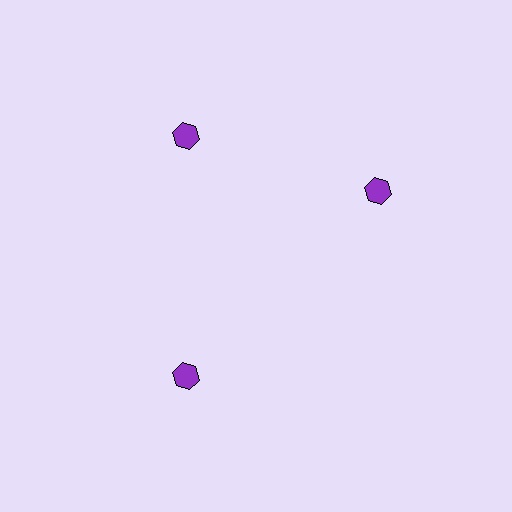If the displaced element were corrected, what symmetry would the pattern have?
It would have 3-fold rotational symmetry — the pattern would map onto itself every 120 degrees.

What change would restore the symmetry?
The symmetry would be restored by rotating it back into even spacing with its neighbors so that all 3 hexagons sit at equal angles and equal distance from the center.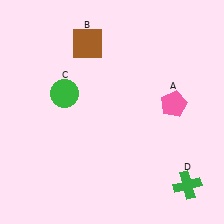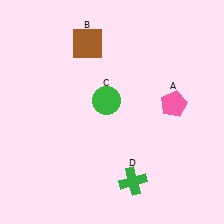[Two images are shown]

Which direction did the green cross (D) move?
The green cross (D) moved left.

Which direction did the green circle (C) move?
The green circle (C) moved right.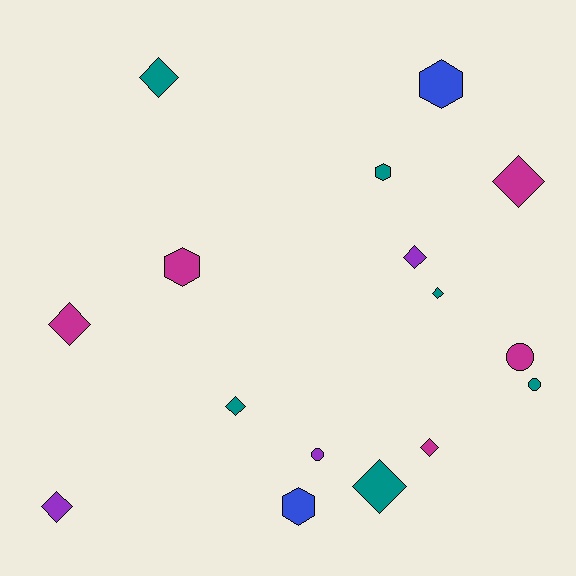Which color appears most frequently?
Teal, with 6 objects.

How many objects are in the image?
There are 16 objects.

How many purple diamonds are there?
There are 2 purple diamonds.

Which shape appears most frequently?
Diamond, with 9 objects.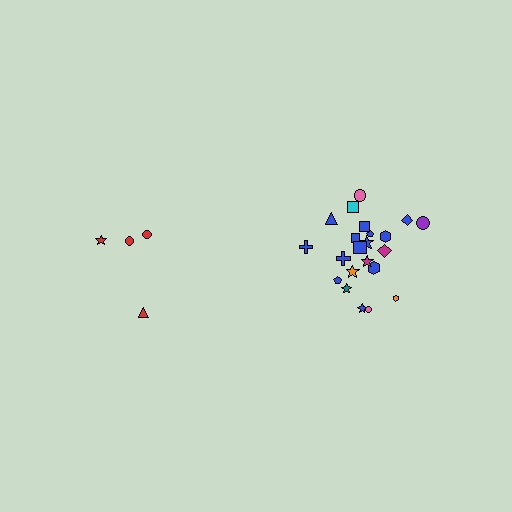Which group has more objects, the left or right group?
The right group.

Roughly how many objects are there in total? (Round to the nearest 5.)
Roughly 25 objects in total.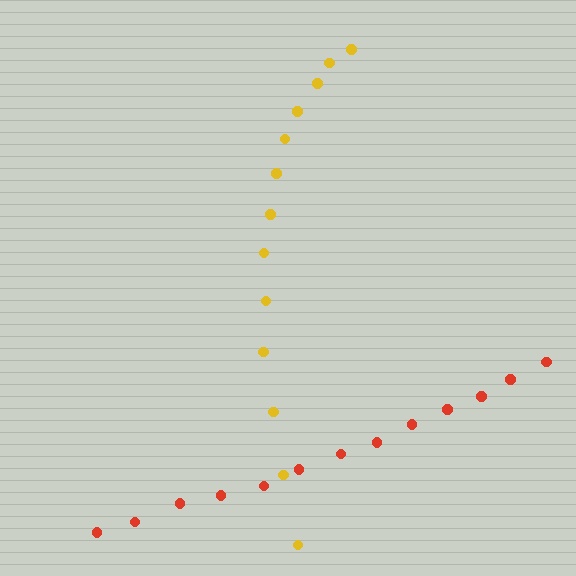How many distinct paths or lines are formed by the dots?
There are 2 distinct paths.